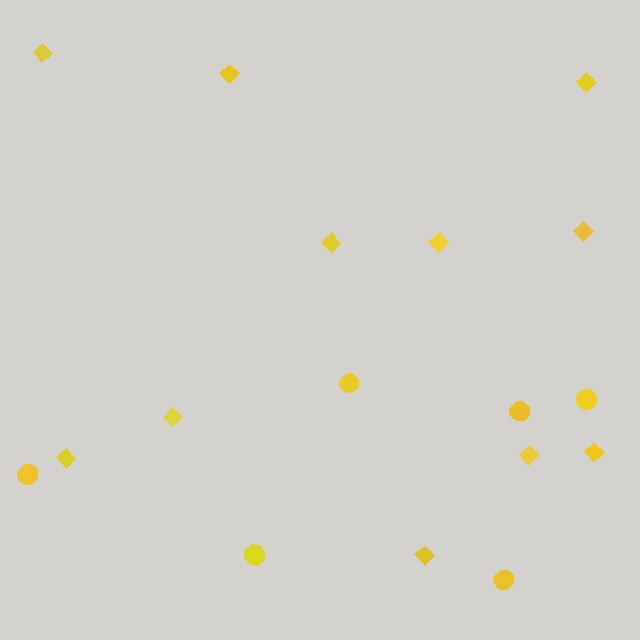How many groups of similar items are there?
There are 2 groups: one group of diamonds (11) and one group of circles (6).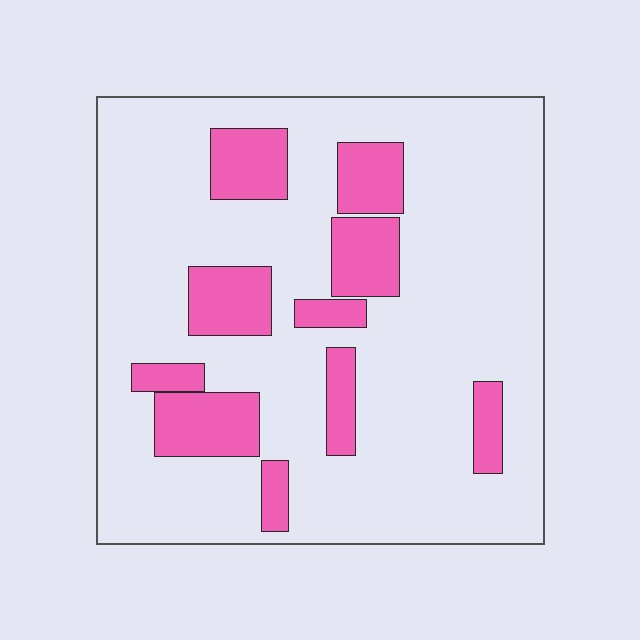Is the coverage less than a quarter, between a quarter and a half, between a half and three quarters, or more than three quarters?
Less than a quarter.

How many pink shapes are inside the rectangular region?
10.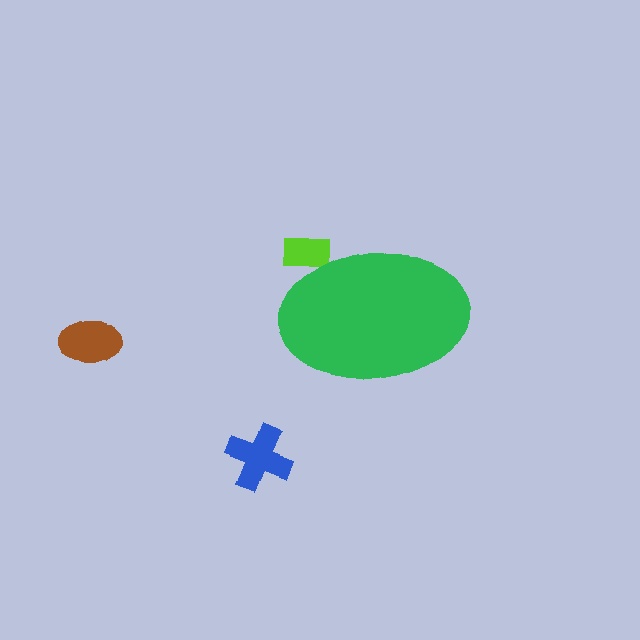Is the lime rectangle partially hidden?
Yes, the lime rectangle is partially hidden behind the green ellipse.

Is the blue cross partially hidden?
No, the blue cross is fully visible.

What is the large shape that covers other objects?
A green ellipse.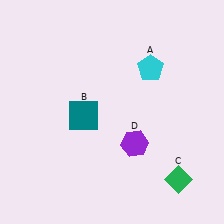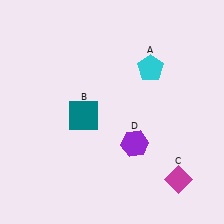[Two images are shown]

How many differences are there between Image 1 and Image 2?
There is 1 difference between the two images.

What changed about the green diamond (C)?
In Image 1, C is green. In Image 2, it changed to magenta.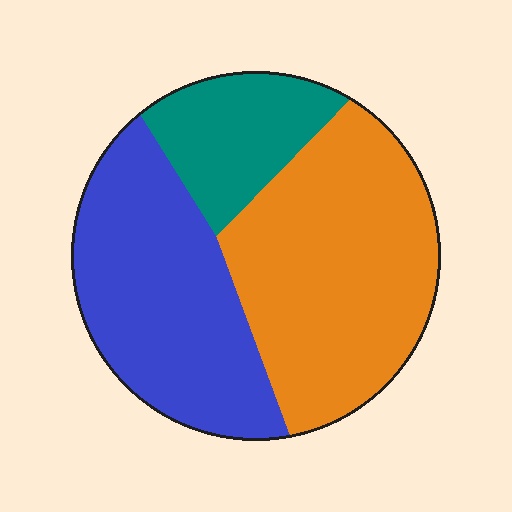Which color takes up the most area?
Orange, at roughly 45%.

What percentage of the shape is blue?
Blue takes up between a third and a half of the shape.